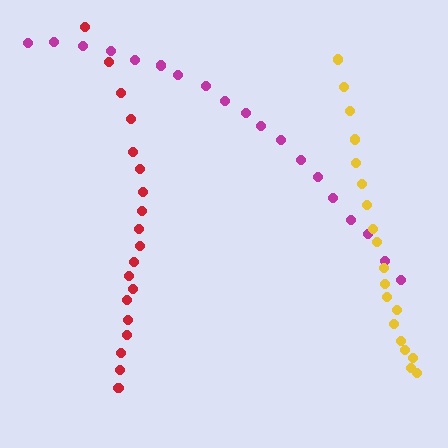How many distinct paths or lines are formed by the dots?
There are 3 distinct paths.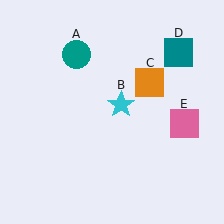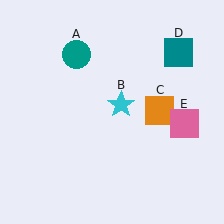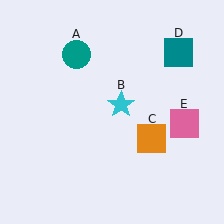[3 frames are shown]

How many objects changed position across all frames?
1 object changed position: orange square (object C).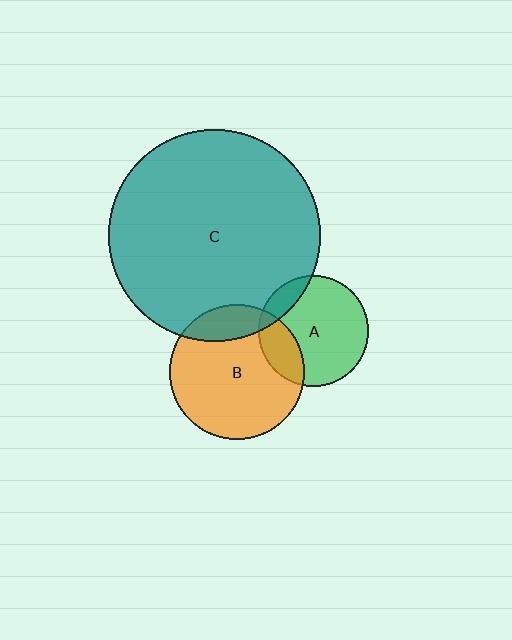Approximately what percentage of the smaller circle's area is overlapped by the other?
Approximately 15%.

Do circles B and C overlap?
Yes.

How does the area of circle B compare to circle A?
Approximately 1.5 times.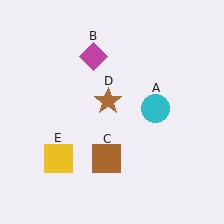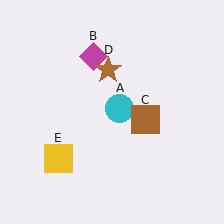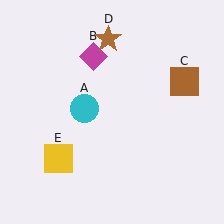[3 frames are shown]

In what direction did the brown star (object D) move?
The brown star (object D) moved up.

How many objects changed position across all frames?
3 objects changed position: cyan circle (object A), brown square (object C), brown star (object D).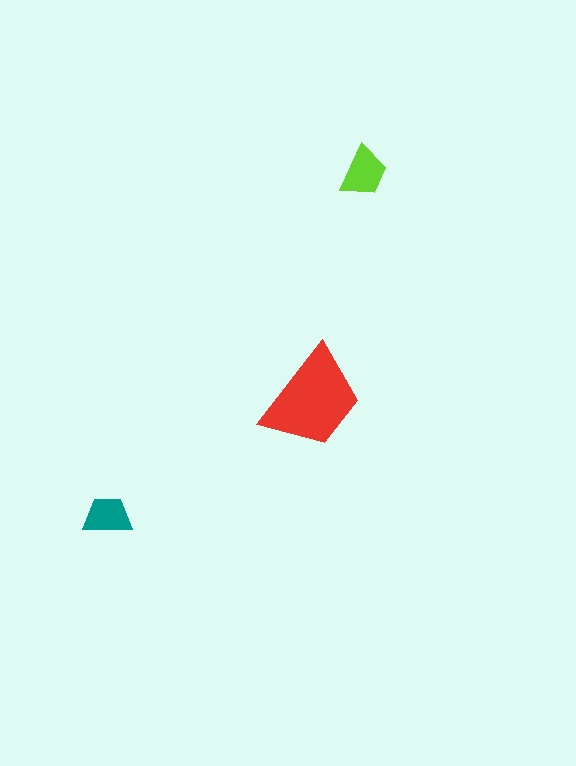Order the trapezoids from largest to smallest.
the red one, the lime one, the teal one.